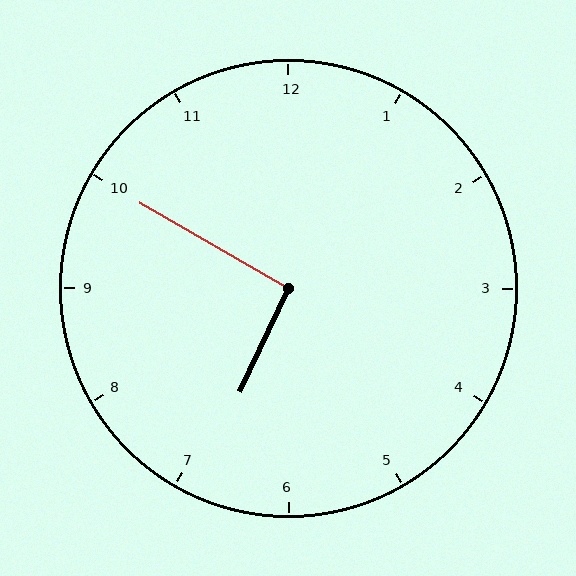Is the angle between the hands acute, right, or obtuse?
It is right.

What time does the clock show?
6:50.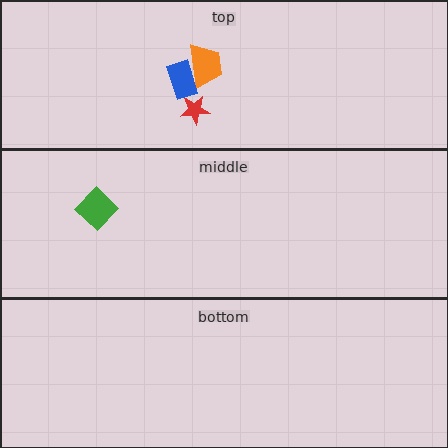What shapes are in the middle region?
The green diamond.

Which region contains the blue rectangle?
The top region.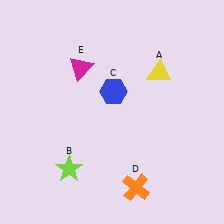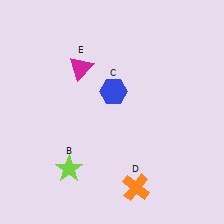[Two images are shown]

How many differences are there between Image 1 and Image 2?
There is 1 difference between the two images.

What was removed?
The yellow triangle (A) was removed in Image 2.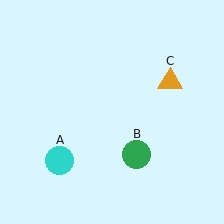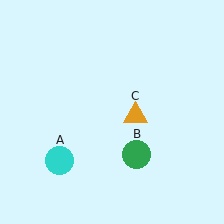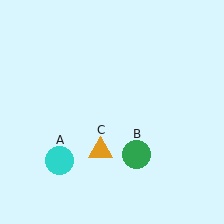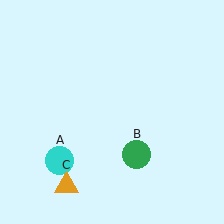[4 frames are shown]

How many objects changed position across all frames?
1 object changed position: orange triangle (object C).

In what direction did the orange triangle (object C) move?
The orange triangle (object C) moved down and to the left.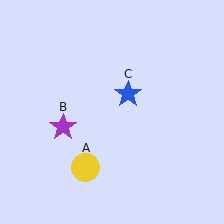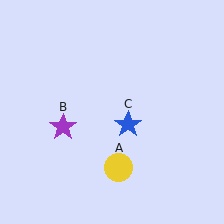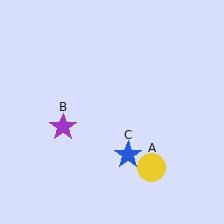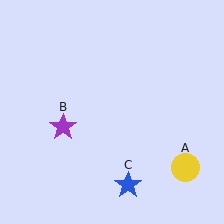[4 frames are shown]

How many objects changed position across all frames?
2 objects changed position: yellow circle (object A), blue star (object C).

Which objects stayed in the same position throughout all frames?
Purple star (object B) remained stationary.